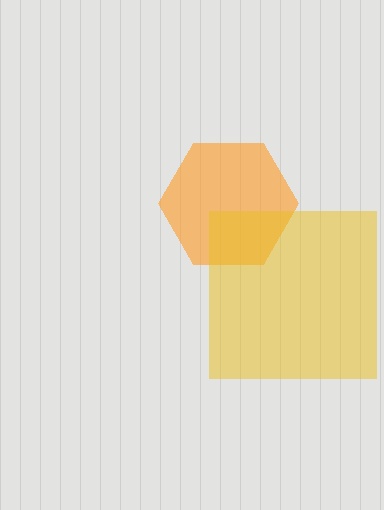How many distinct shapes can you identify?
There are 2 distinct shapes: an orange hexagon, a yellow square.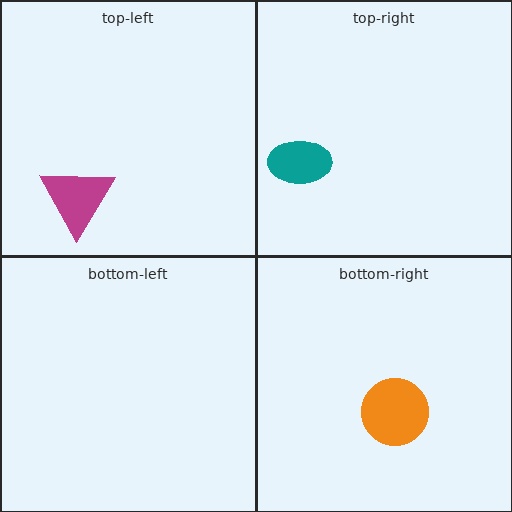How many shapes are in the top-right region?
1.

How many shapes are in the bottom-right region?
1.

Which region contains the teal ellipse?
The top-right region.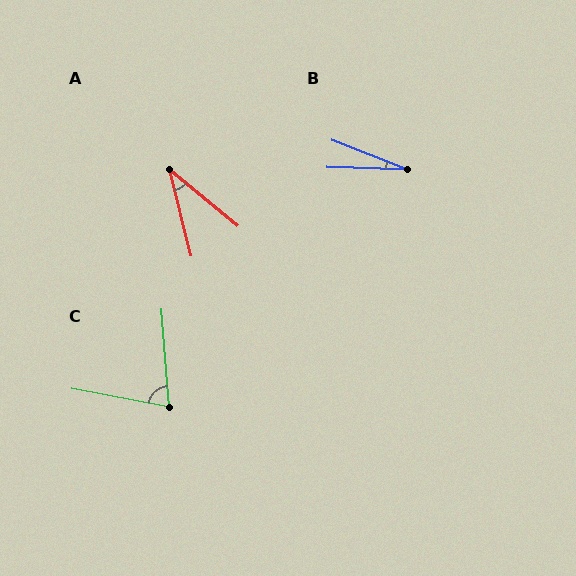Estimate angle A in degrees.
Approximately 37 degrees.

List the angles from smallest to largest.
B (19°), A (37°), C (75°).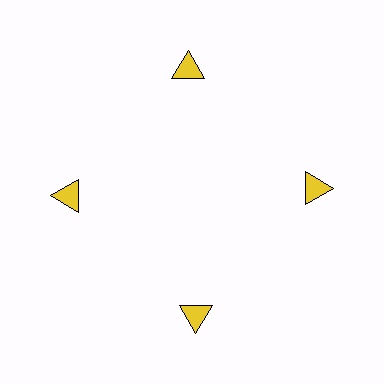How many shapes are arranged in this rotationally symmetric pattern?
There are 4 shapes, arranged in 4 groups of 1.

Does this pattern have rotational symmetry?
Yes, this pattern has 4-fold rotational symmetry. It looks the same after rotating 90 degrees around the center.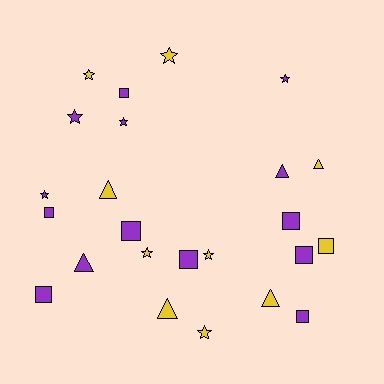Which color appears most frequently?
Purple, with 14 objects.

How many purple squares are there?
There are 8 purple squares.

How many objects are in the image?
There are 24 objects.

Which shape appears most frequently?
Star, with 9 objects.